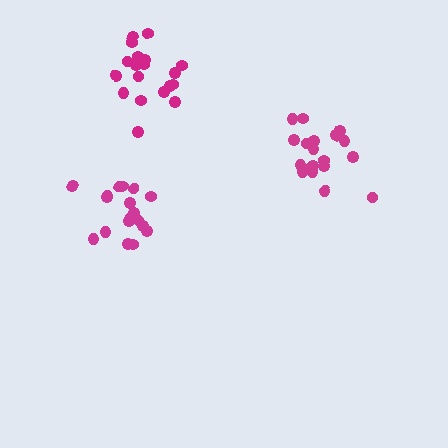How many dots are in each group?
Group 1: 19 dots, Group 2: 19 dots, Group 3: 19 dots (57 total).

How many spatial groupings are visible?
There are 3 spatial groupings.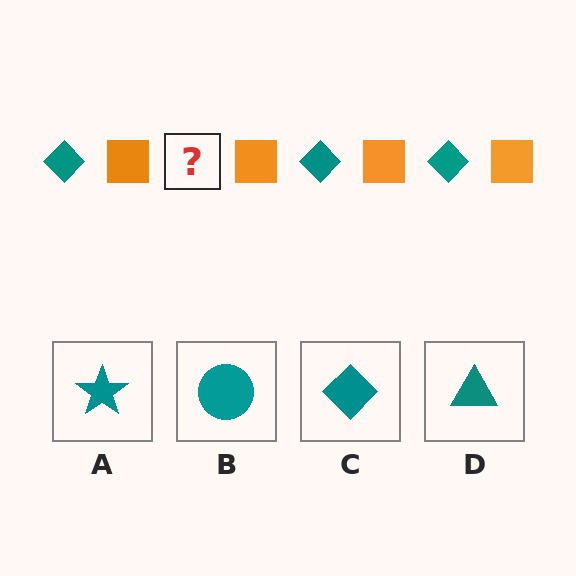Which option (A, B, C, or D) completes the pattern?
C.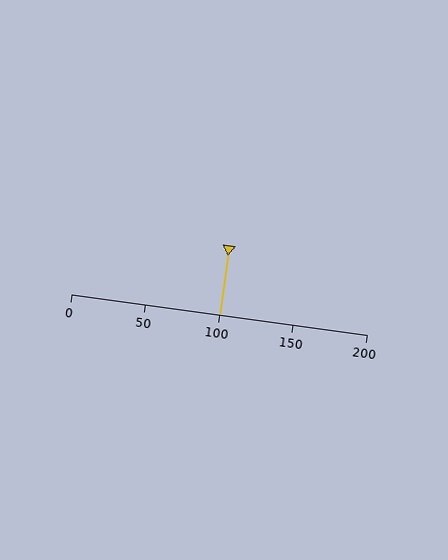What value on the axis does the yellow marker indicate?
The marker indicates approximately 100.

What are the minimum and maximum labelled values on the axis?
The axis runs from 0 to 200.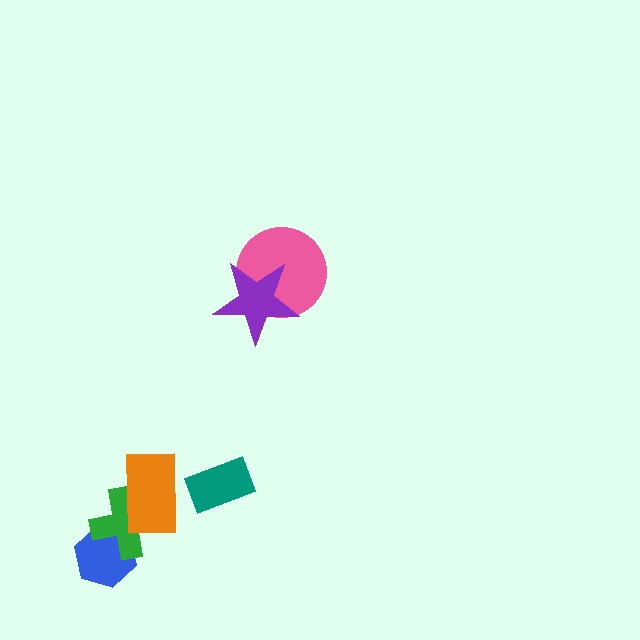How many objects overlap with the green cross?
2 objects overlap with the green cross.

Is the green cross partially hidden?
Yes, it is partially covered by another shape.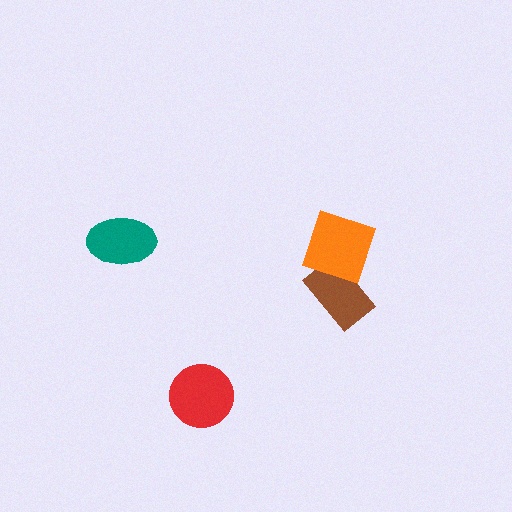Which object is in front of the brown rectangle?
The orange diamond is in front of the brown rectangle.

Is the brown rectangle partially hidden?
Yes, it is partially covered by another shape.